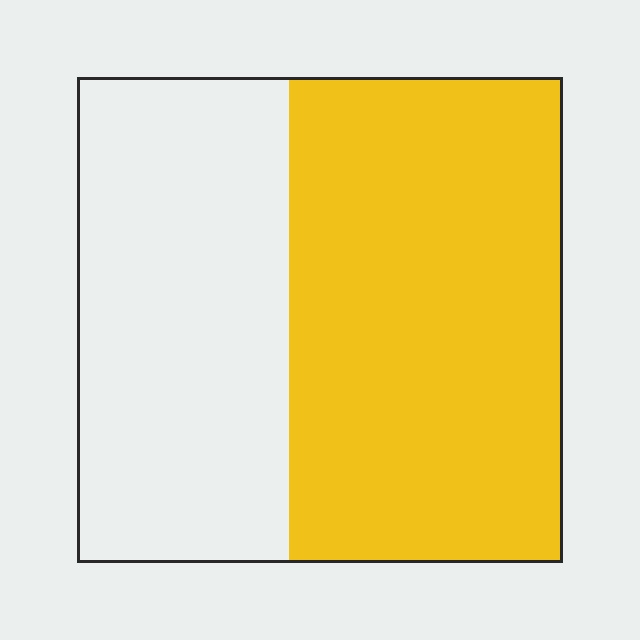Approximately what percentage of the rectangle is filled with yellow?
Approximately 55%.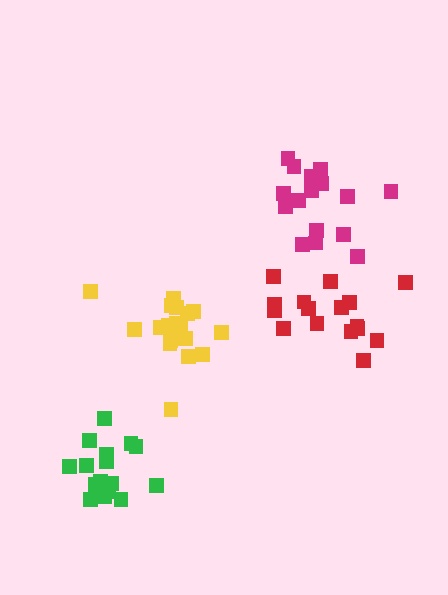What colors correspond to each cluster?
The clusters are colored: green, yellow, magenta, red.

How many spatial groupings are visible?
There are 4 spatial groupings.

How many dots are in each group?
Group 1: 17 dots, Group 2: 18 dots, Group 3: 16 dots, Group 4: 16 dots (67 total).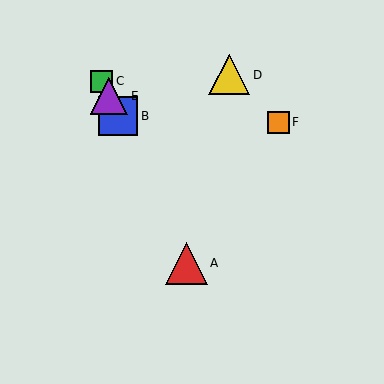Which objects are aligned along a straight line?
Objects A, B, C, E are aligned along a straight line.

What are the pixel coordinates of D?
Object D is at (229, 75).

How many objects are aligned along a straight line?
4 objects (A, B, C, E) are aligned along a straight line.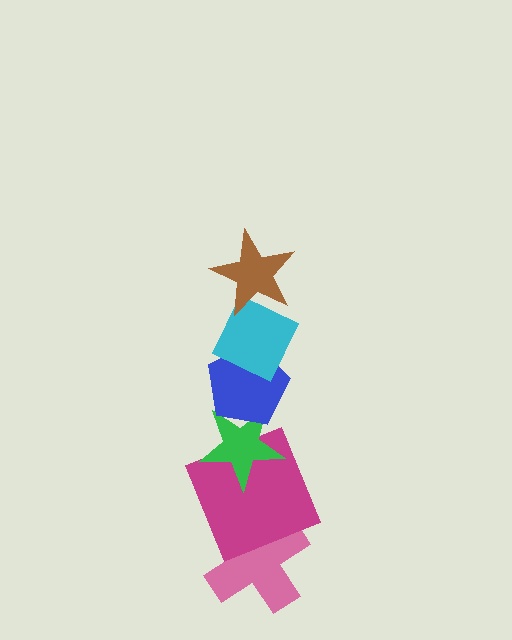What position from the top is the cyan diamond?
The cyan diamond is 2nd from the top.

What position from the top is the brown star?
The brown star is 1st from the top.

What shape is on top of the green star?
The blue pentagon is on top of the green star.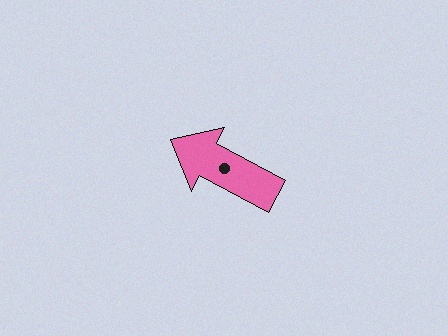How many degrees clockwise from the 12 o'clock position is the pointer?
Approximately 298 degrees.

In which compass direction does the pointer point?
Northwest.